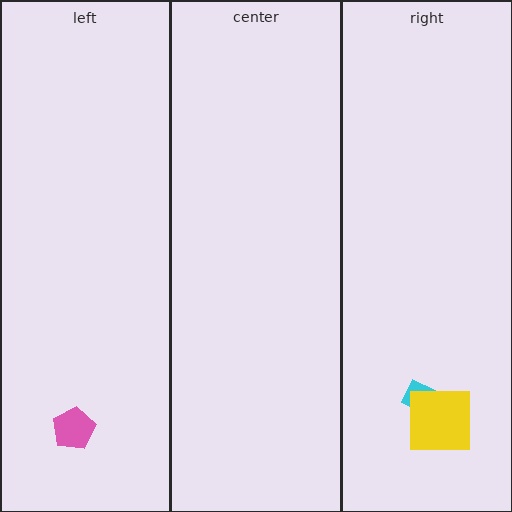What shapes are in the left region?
The pink pentagon.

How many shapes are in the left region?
1.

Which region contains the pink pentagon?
The left region.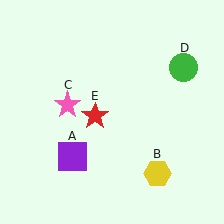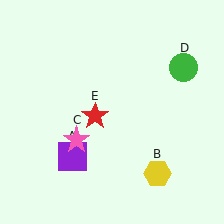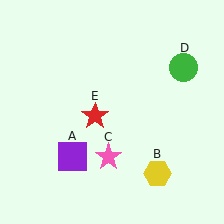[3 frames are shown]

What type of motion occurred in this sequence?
The pink star (object C) rotated counterclockwise around the center of the scene.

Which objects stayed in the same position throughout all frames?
Purple square (object A) and yellow hexagon (object B) and green circle (object D) and red star (object E) remained stationary.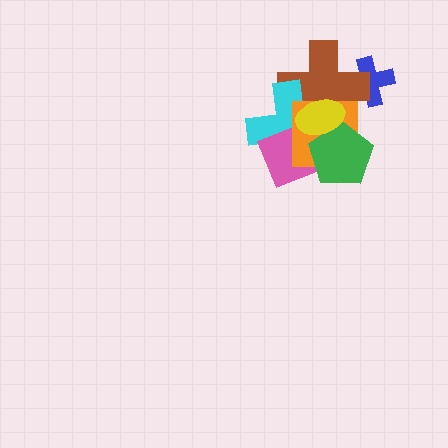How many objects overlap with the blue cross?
1 object overlaps with the blue cross.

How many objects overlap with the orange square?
5 objects overlap with the orange square.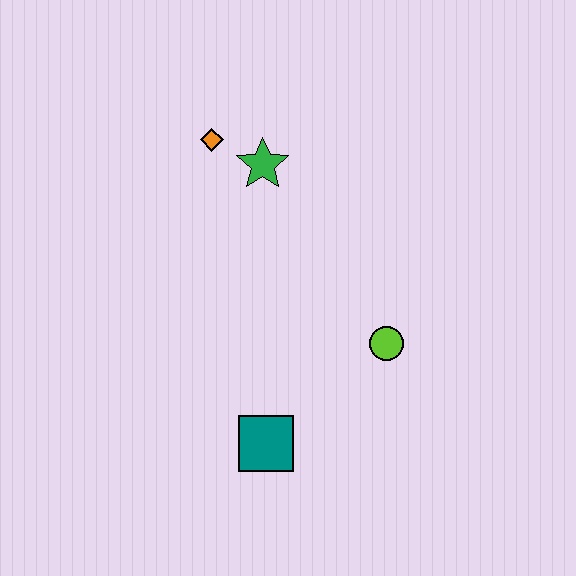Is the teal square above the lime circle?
No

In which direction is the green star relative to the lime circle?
The green star is above the lime circle.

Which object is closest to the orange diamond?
The green star is closest to the orange diamond.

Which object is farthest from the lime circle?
The orange diamond is farthest from the lime circle.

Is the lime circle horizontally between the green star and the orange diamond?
No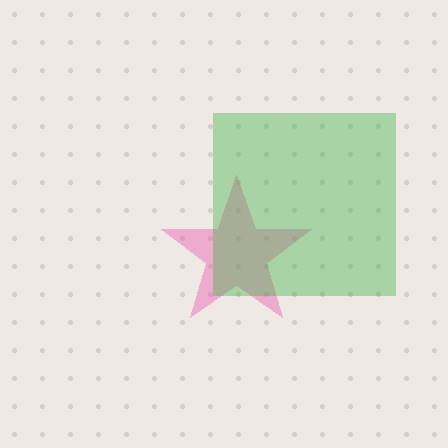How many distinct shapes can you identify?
There are 2 distinct shapes: a pink star, a green square.